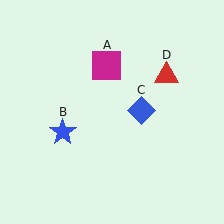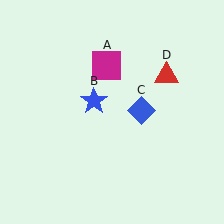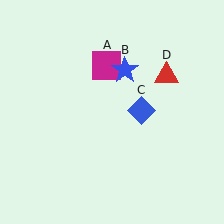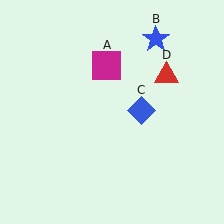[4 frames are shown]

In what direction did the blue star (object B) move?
The blue star (object B) moved up and to the right.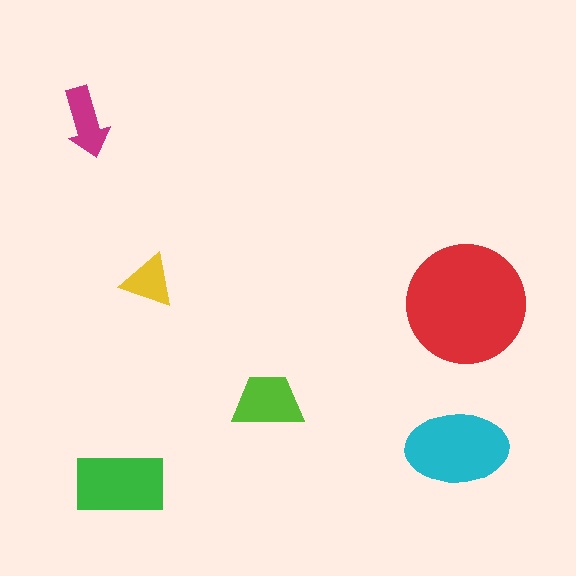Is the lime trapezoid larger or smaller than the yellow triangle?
Larger.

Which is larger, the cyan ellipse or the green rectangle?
The cyan ellipse.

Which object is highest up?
The magenta arrow is topmost.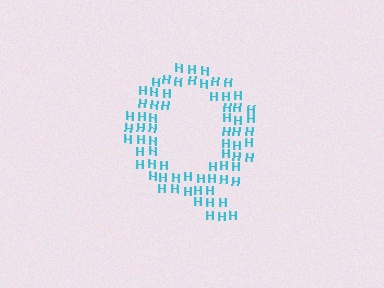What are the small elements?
The small elements are letter H's.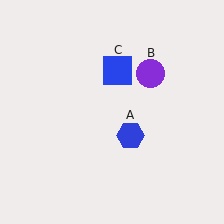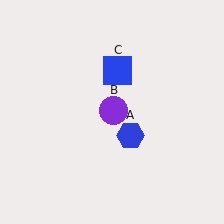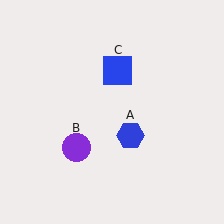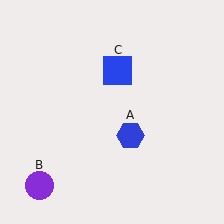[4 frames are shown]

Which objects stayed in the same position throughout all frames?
Blue hexagon (object A) and blue square (object C) remained stationary.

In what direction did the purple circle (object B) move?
The purple circle (object B) moved down and to the left.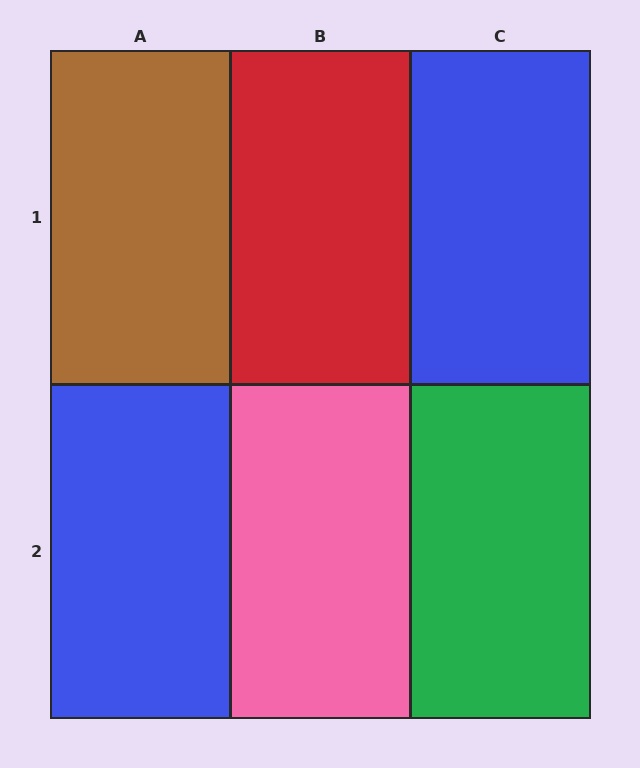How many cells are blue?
2 cells are blue.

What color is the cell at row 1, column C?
Blue.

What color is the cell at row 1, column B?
Red.